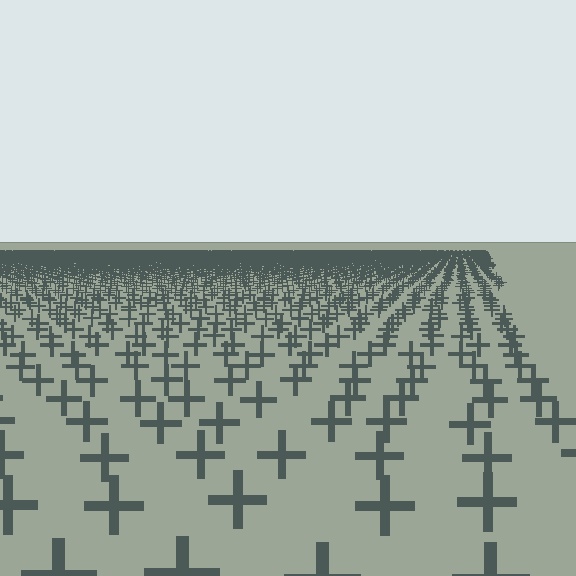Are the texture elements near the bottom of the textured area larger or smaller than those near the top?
Larger. Near the bottom, elements are closer to the viewer and appear at a bigger on-screen size.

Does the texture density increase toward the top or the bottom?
Density increases toward the top.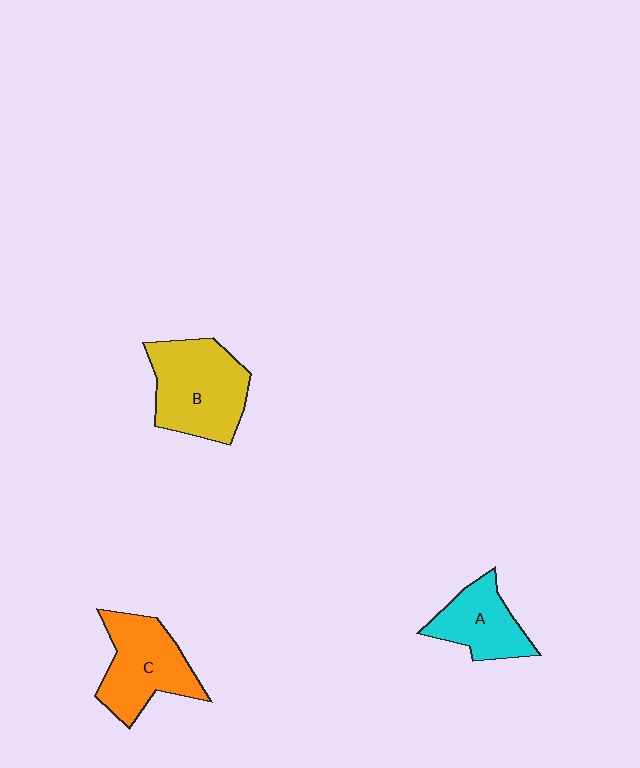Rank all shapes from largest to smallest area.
From largest to smallest: B (yellow), C (orange), A (cyan).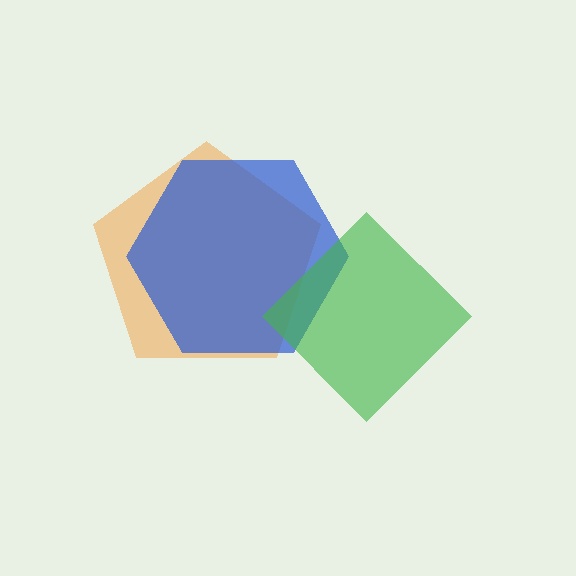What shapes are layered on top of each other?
The layered shapes are: an orange pentagon, a blue hexagon, a green diamond.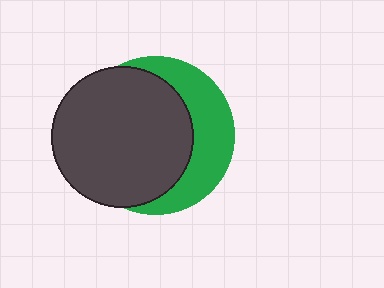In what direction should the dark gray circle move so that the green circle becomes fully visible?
The dark gray circle should move left. That is the shortest direction to clear the overlap and leave the green circle fully visible.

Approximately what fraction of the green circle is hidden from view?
Roughly 64% of the green circle is hidden behind the dark gray circle.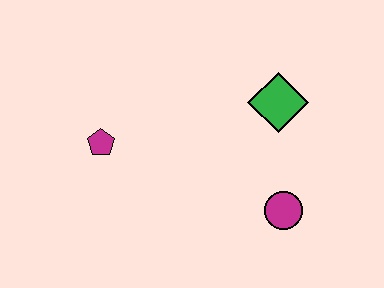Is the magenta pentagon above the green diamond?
No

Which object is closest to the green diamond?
The magenta circle is closest to the green diamond.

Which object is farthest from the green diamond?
The magenta pentagon is farthest from the green diamond.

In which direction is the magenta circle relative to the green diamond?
The magenta circle is below the green diamond.